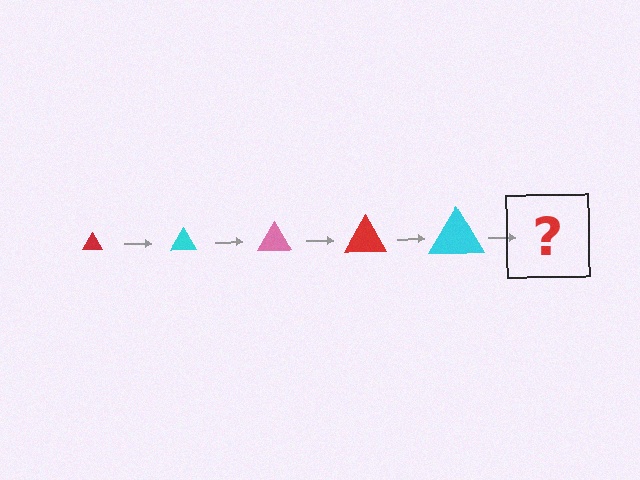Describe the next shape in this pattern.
It should be a pink triangle, larger than the previous one.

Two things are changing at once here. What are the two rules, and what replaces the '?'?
The two rules are that the triangle grows larger each step and the color cycles through red, cyan, and pink. The '?' should be a pink triangle, larger than the previous one.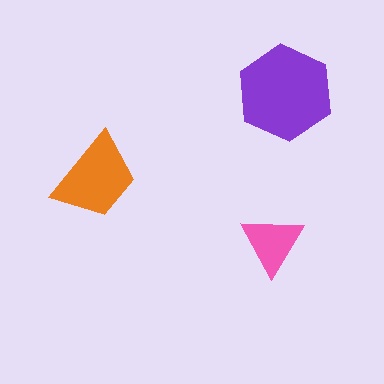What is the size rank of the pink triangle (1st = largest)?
3rd.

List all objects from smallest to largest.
The pink triangle, the orange trapezoid, the purple hexagon.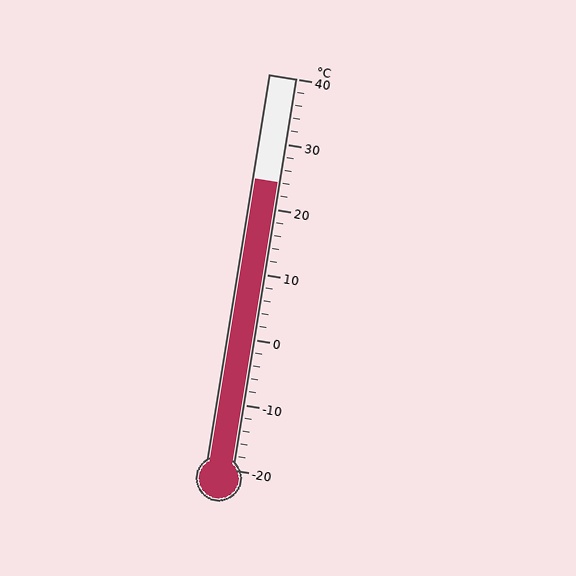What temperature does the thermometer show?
The thermometer shows approximately 24°C.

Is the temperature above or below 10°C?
The temperature is above 10°C.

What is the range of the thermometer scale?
The thermometer scale ranges from -20°C to 40°C.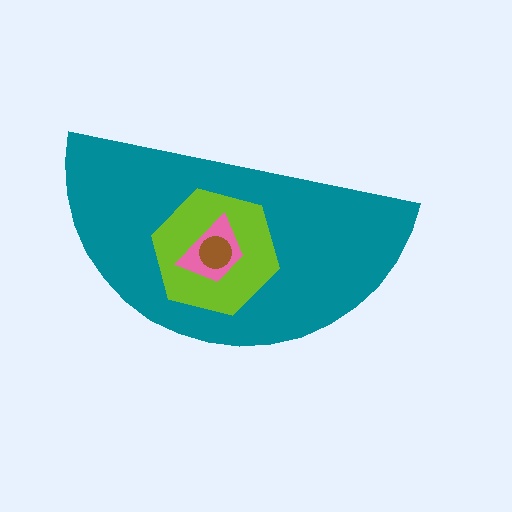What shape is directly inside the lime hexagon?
The pink trapezoid.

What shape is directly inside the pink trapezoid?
The brown circle.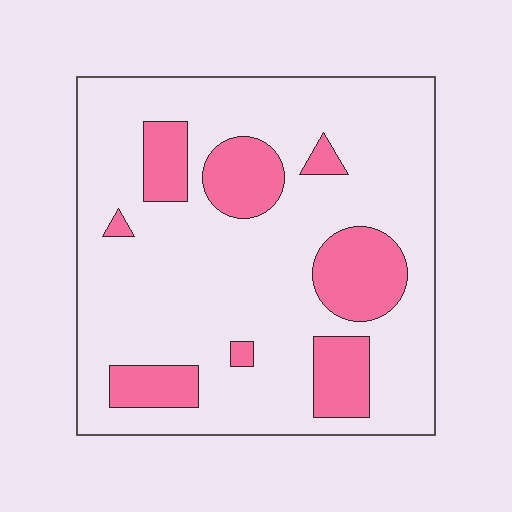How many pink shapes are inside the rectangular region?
8.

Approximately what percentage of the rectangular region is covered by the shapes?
Approximately 20%.